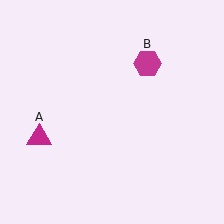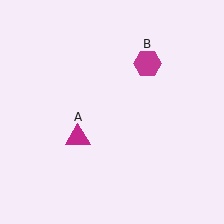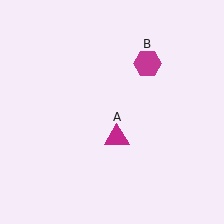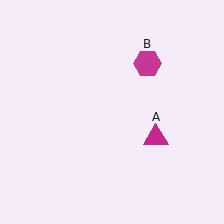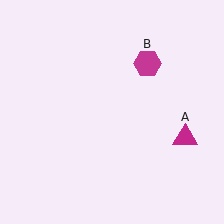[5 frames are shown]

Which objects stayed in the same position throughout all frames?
Magenta hexagon (object B) remained stationary.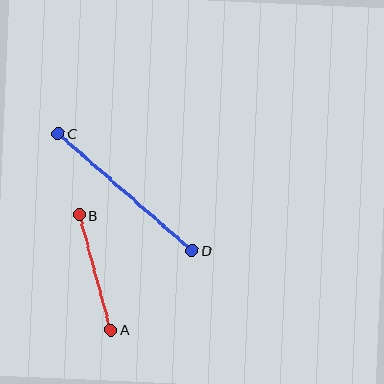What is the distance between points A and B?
The distance is approximately 119 pixels.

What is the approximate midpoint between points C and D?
The midpoint is at approximately (125, 192) pixels.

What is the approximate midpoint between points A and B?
The midpoint is at approximately (95, 272) pixels.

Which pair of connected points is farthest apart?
Points C and D are farthest apart.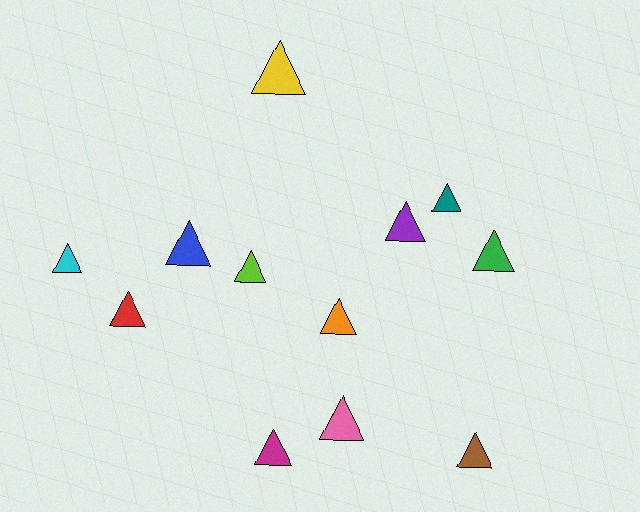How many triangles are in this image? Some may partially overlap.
There are 12 triangles.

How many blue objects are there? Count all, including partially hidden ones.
There is 1 blue object.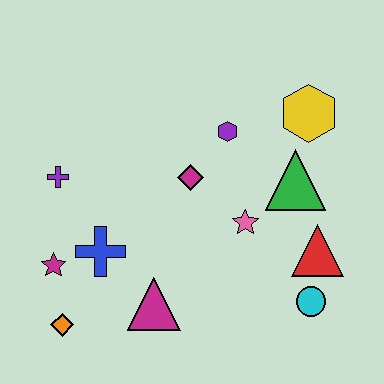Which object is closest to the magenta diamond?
The purple hexagon is closest to the magenta diamond.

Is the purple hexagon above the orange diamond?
Yes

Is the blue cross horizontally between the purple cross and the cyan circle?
Yes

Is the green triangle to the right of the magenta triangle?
Yes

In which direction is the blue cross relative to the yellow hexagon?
The blue cross is to the left of the yellow hexagon.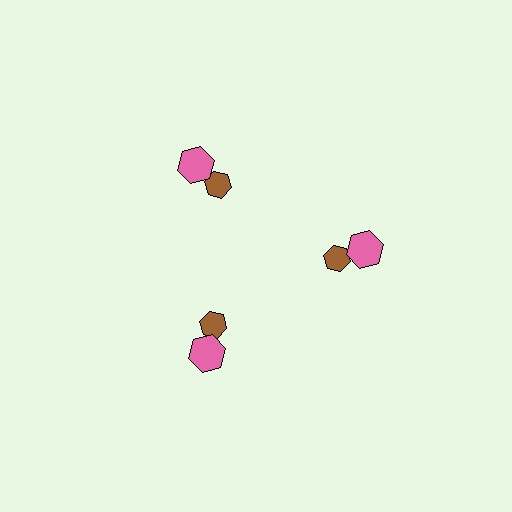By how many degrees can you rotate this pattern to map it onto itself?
The pattern maps onto itself every 120 degrees of rotation.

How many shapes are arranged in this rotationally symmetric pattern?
There are 6 shapes, arranged in 3 groups of 2.